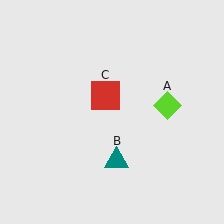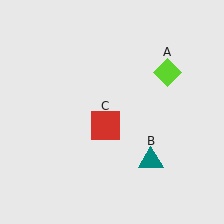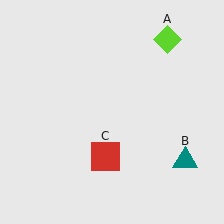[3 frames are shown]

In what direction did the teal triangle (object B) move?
The teal triangle (object B) moved right.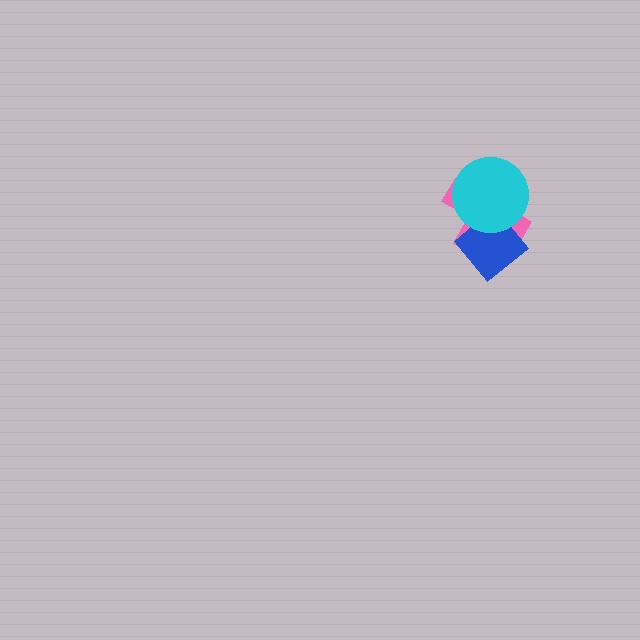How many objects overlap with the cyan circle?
2 objects overlap with the cyan circle.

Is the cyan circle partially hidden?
No, no other shape covers it.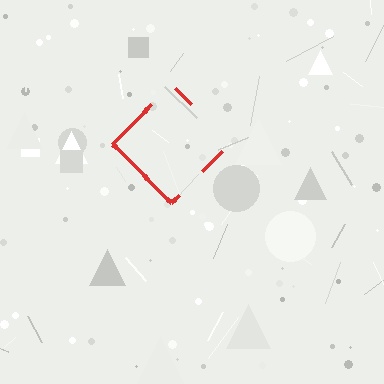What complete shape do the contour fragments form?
The contour fragments form a diamond.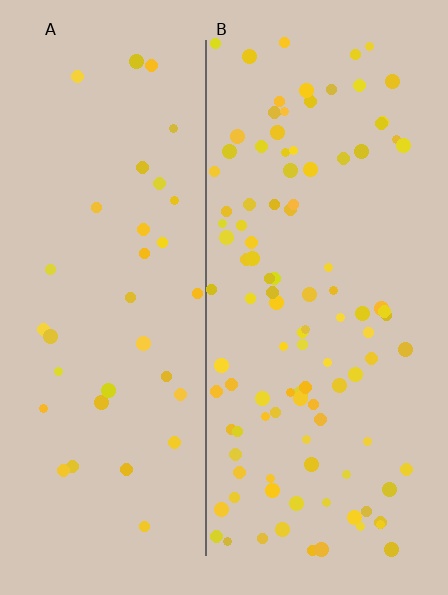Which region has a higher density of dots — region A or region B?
B (the right).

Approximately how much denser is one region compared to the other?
Approximately 3.1× — region B over region A.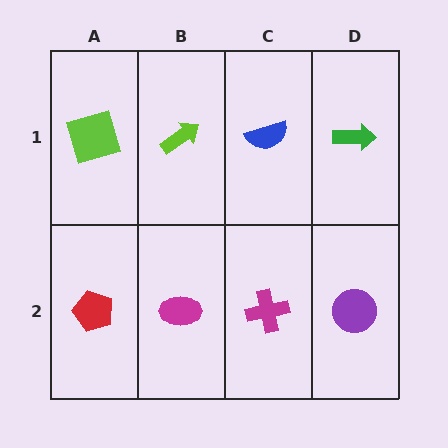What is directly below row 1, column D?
A purple circle.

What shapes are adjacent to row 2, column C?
A blue semicircle (row 1, column C), a magenta ellipse (row 2, column B), a purple circle (row 2, column D).